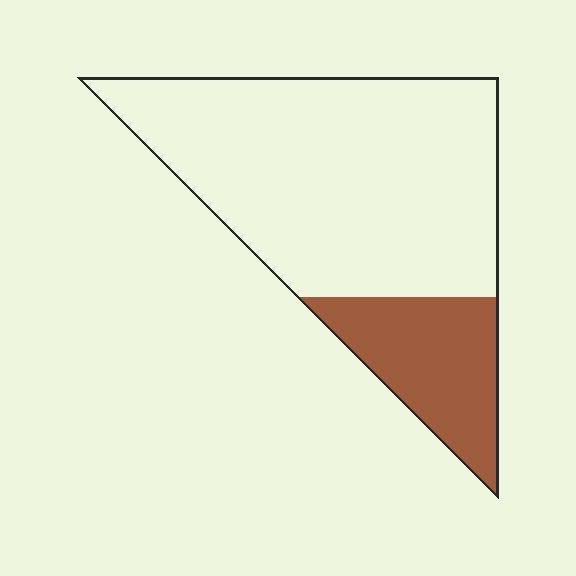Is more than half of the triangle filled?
No.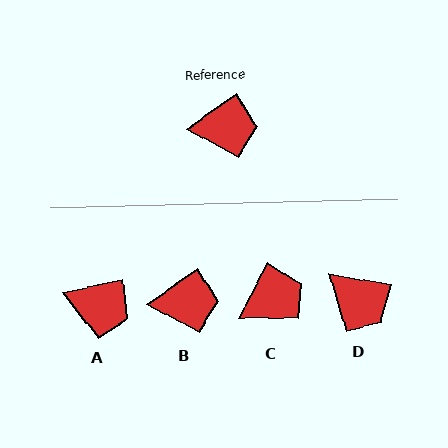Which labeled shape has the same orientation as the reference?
B.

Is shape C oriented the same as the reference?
No, it is off by about 27 degrees.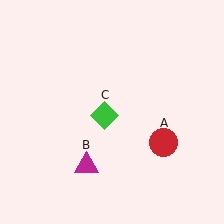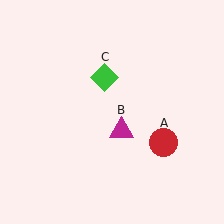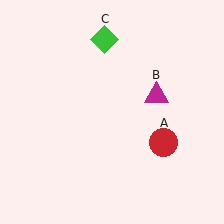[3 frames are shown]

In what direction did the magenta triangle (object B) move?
The magenta triangle (object B) moved up and to the right.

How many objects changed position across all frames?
2 objects changed position: magenta triangle (object B), green diamond (object C).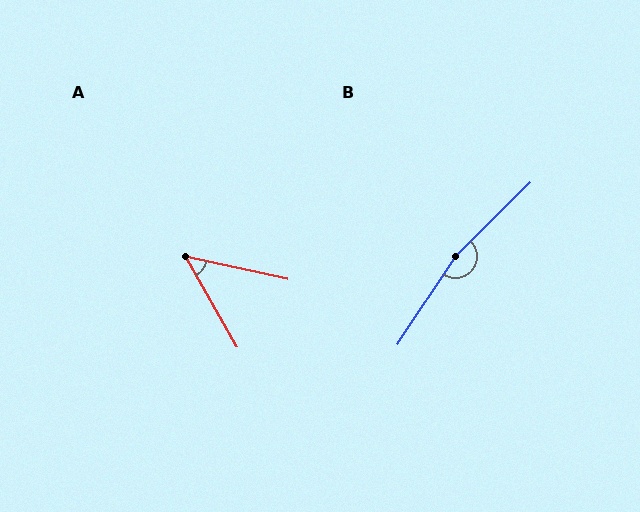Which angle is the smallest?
A, at approximately 48 degrees.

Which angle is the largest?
B, at approximately 169 degrees.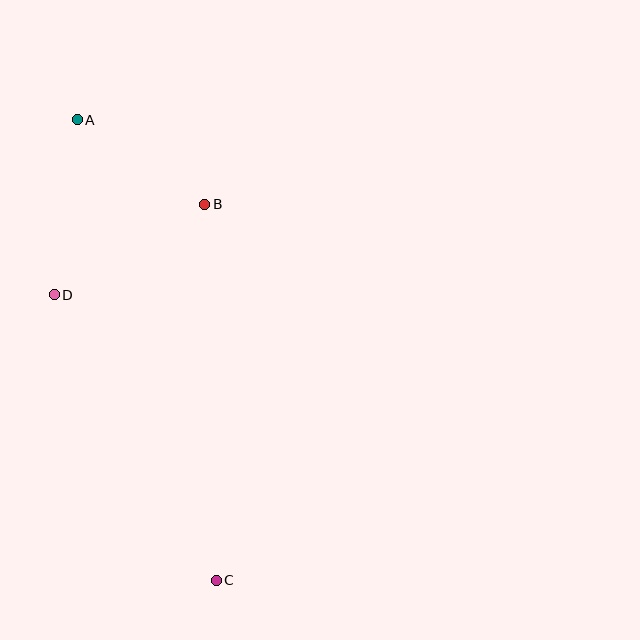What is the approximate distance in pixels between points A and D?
The distance between A and D is approximately 176 pixels.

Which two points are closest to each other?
Points A and B are closest to each other.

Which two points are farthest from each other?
Points A and C are farthest from each other.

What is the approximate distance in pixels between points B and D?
The distance between B and D is approximately 176 pixels.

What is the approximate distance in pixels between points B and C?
The distance between B and C is approximately 376 pixels.